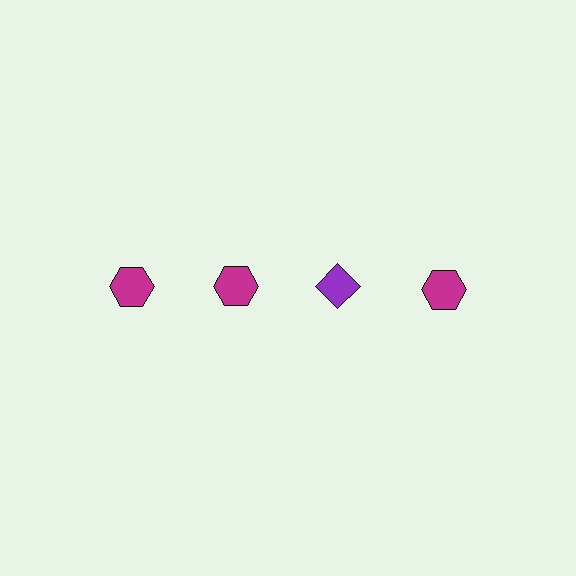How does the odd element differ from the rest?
It differs in both color (purple instead of magenta) and shape (diamond instead of hexagon).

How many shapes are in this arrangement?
There are 4 shapes arranged in a grid pattern.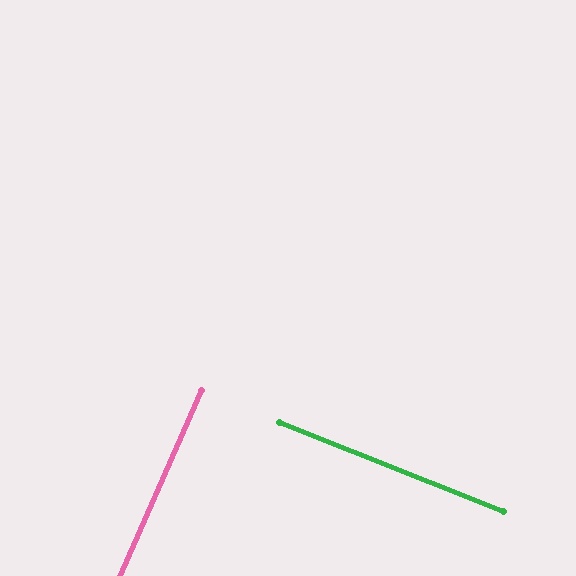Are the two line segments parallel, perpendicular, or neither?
Perpendicular — they meet at approximately 88°.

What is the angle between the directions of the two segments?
Approximately 88 degrees.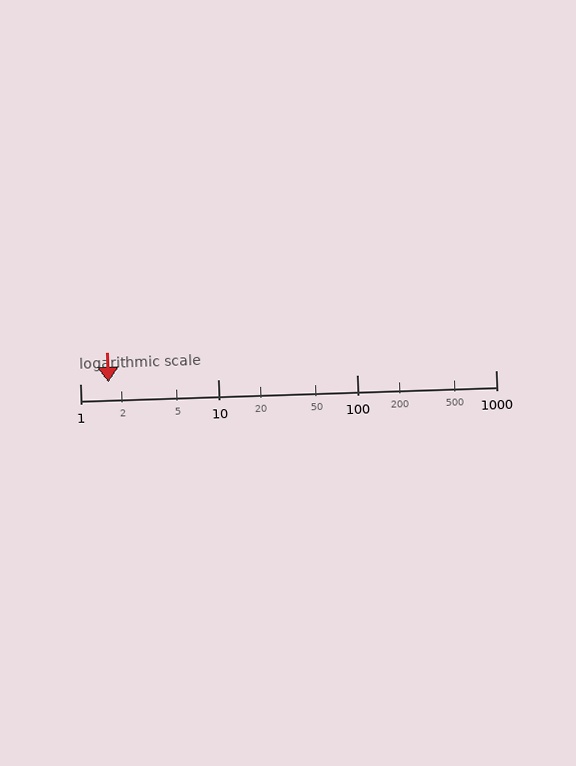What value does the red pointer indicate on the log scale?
The pointer indicates approximately 1.6.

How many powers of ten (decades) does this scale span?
The scale spans 3 decades, from 1 to 1000.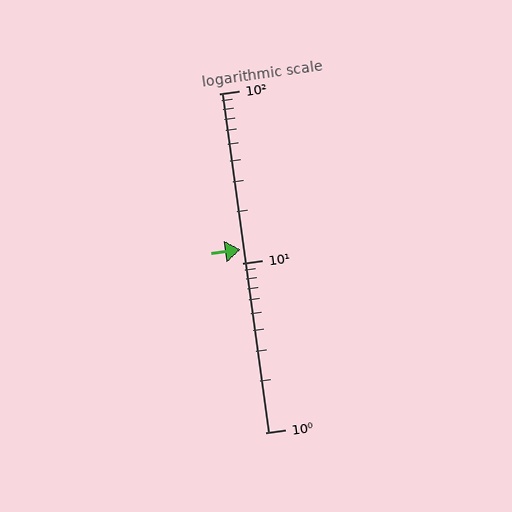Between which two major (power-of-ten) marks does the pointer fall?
The pointer is between 10 and 100.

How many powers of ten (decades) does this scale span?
The scale spans 2 decades, from 1 to 100.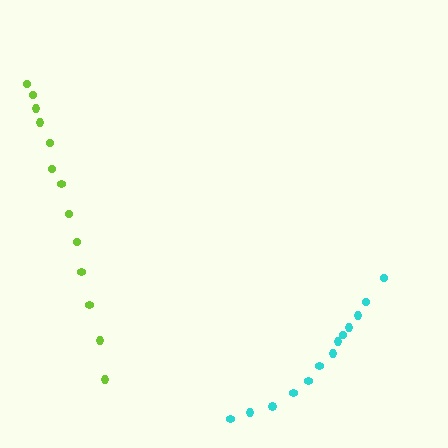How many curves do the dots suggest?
There are 2 distinct paths.